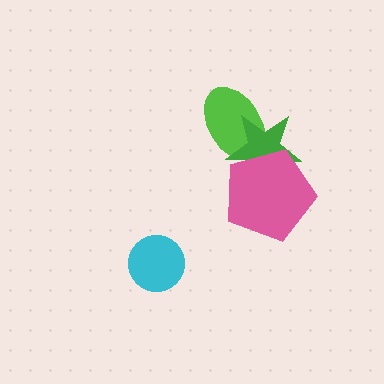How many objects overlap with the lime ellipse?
2 objects overlap with the lime ellipse.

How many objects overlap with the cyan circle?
0 objects overlap with the cyan circle.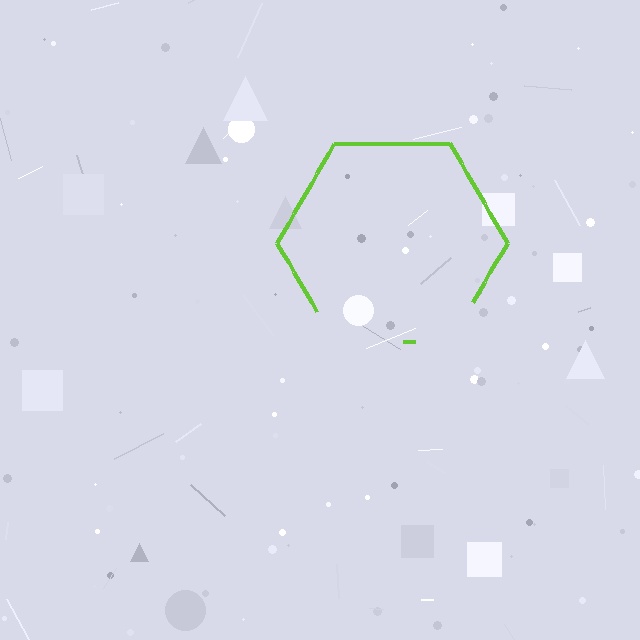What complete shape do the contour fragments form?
The contour fragments form a hexagon.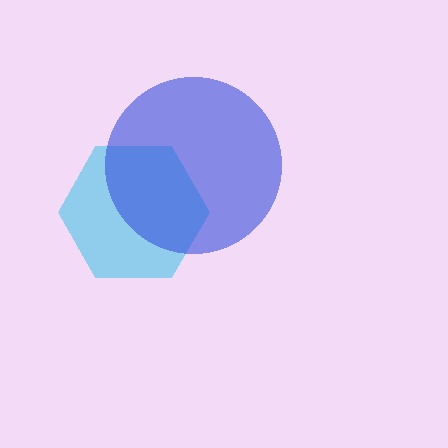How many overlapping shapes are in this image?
There are 2 overlapping shapes in the image.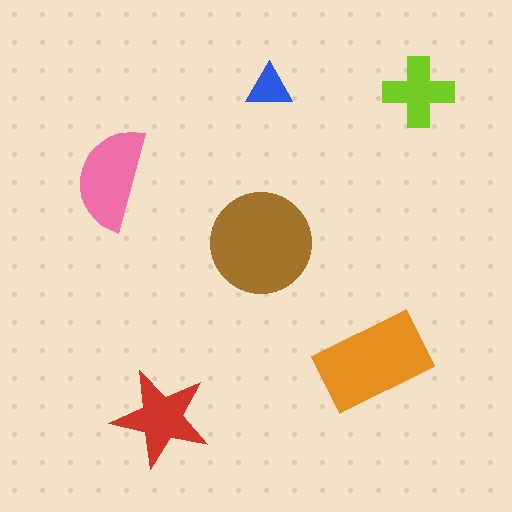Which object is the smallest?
The blue triangle.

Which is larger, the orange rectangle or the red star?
The orange rectangle.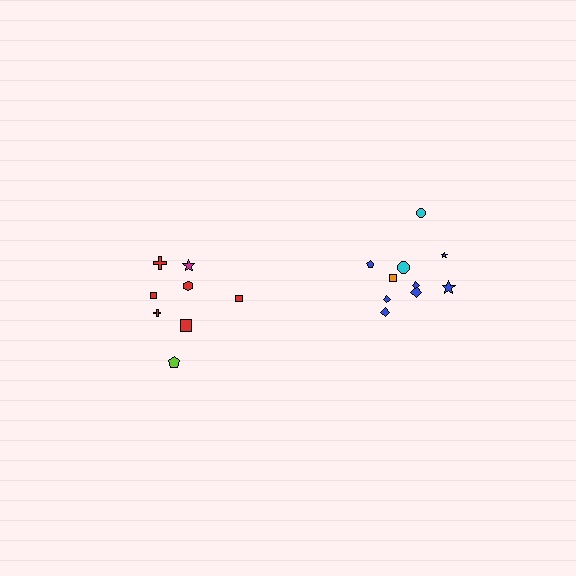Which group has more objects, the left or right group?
The right group.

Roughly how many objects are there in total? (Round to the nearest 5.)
Roughly 20 objects in total.